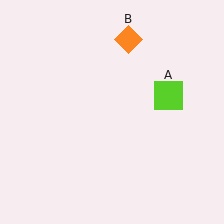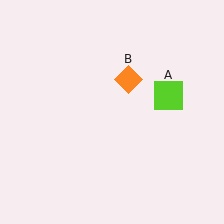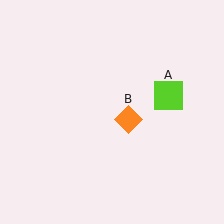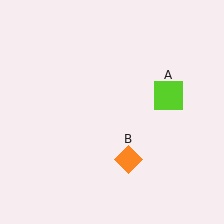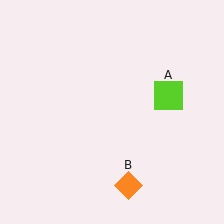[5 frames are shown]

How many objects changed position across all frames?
1 object changed position: orange diamond (object B).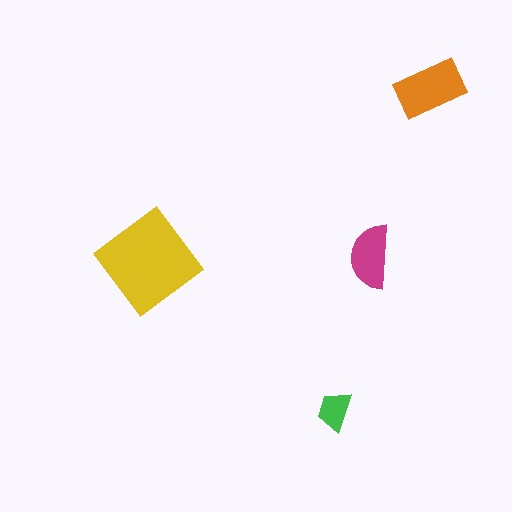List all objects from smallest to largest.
The green trapezoid, the magenta semicircle, the orange rectangle, the yellow diamond.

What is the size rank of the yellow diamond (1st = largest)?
1st.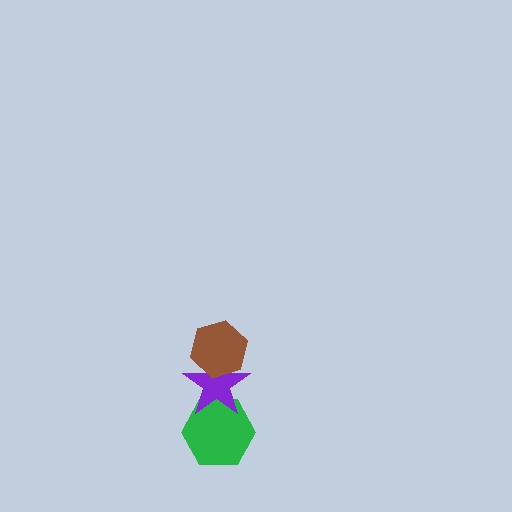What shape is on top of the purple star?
The brown hexagon is on top of the purple star.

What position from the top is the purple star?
The purple star is 2nd from the top.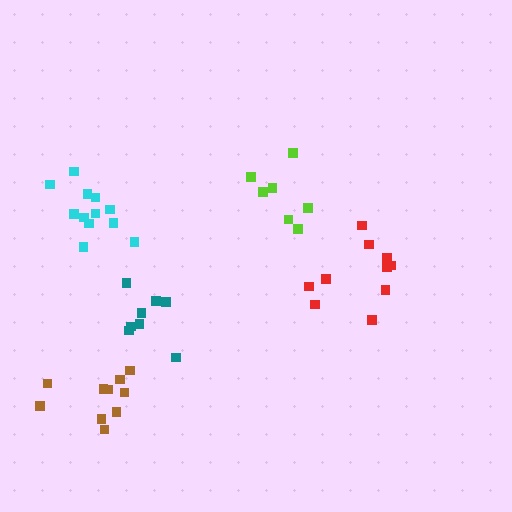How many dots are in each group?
Group 1: 12 dots, Group 2: 7 dots, Group 3: 10 dots, Group 4: 8 dots, Group 5: 10 dots (47 total).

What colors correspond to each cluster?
The clusters are colored: cyan, lime, red, teal, brown.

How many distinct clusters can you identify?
There are 5 distinct clusters.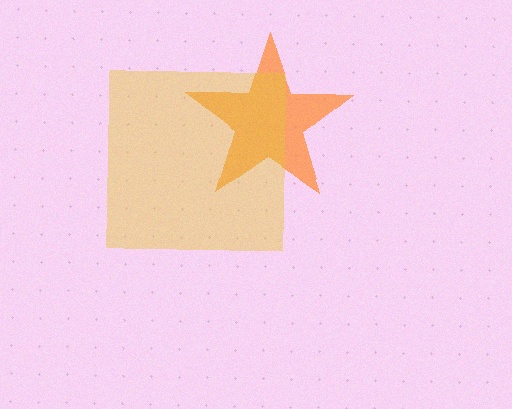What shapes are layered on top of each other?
The layered shapes are: an orange star, a yellow square.